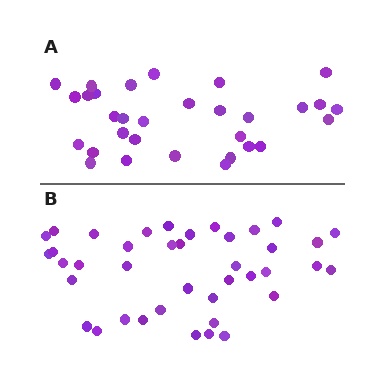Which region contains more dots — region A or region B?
Region B (the bottom region) has more dots.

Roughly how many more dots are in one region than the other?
Region B has roughly 8 or so more dots than region A.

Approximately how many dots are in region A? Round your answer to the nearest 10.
About 30 dots. (The exact count is 31, which rounds to 30.)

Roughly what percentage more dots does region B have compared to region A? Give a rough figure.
About 30% more.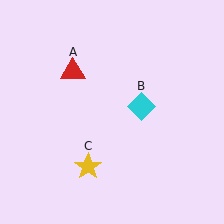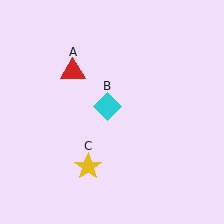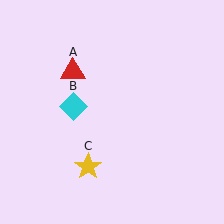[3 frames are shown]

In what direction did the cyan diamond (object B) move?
The cyan diamond (object B) moved left.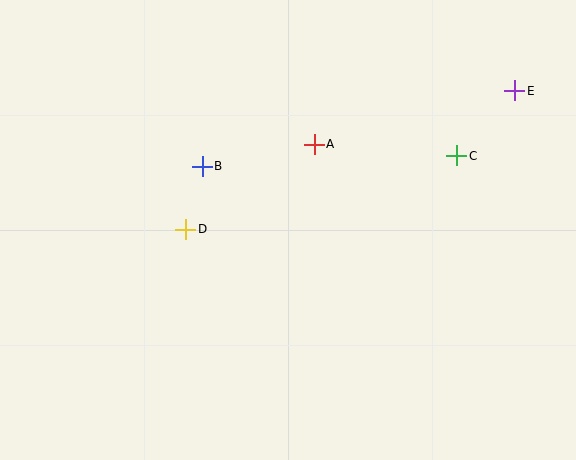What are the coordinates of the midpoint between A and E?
The midpoint between A and E is at (415, 117).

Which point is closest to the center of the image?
Point A at (314, 144) is closest to the center.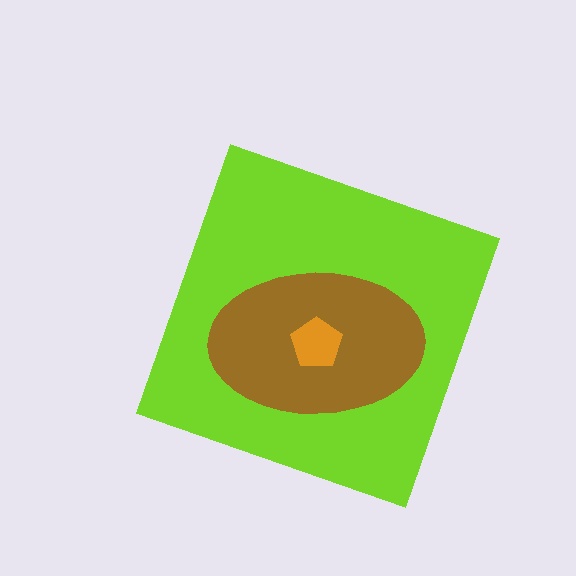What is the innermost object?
The orange pentagon.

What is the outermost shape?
The lime diamond.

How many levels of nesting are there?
3.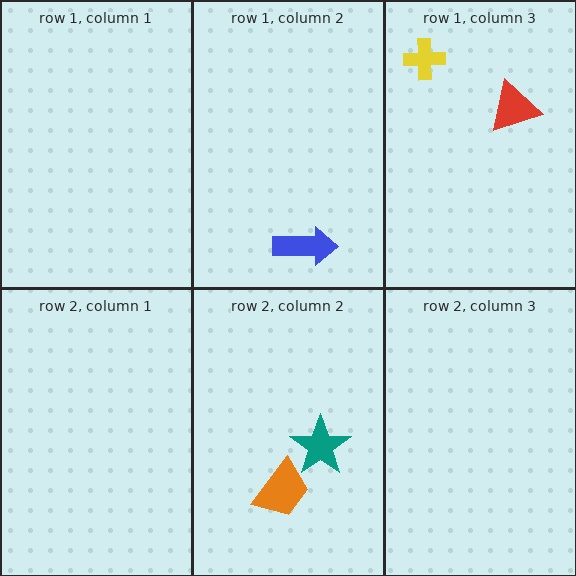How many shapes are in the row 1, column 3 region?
2.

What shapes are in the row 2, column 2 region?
The teal star, the orange trapezoid.